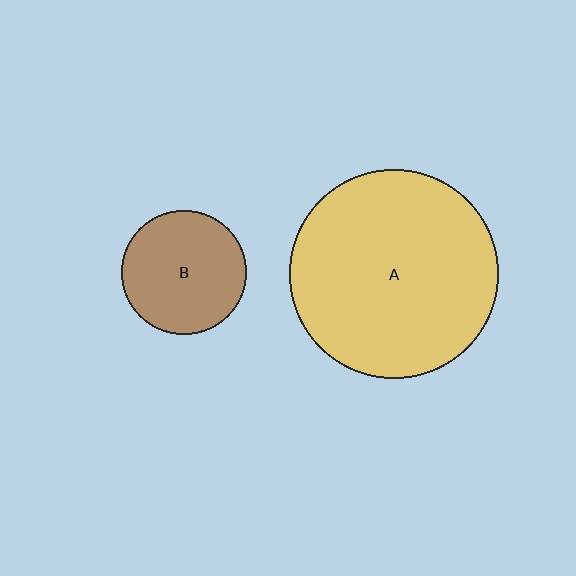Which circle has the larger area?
Circle A (yellow).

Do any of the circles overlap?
No, none of the circles overlap.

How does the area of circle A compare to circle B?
Approximately 2.8 times.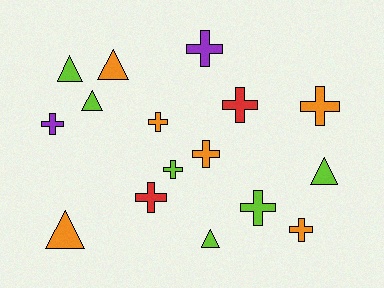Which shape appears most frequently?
Cross, with 10 objects.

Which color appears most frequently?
Lime, with 6 objects.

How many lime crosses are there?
There are 2 lime crosses.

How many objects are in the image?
There are 16 objects.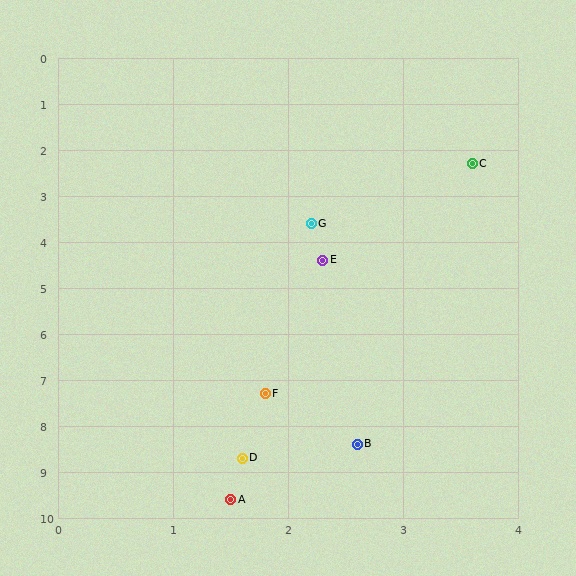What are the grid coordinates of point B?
Point B is at approximately (2.6, 8.4).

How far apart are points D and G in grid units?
Points D and G are about 5.1 grid units apart.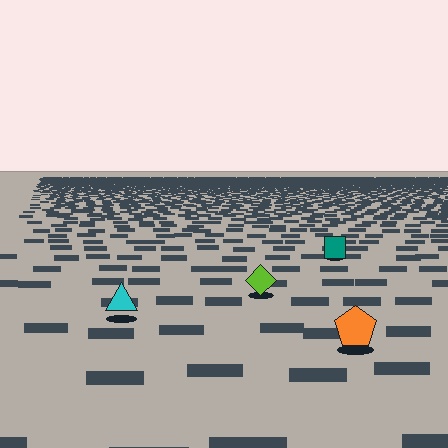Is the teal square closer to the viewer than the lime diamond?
No. The lime diamond is closer — you can tell from the texture gradient: the ground texture is coarser near it.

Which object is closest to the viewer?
The orange pentagon is closest. The texture marks near it are larger and more spread out.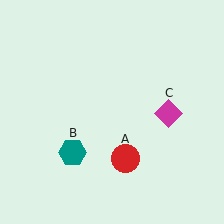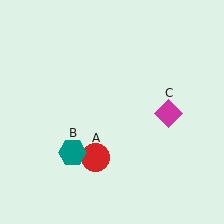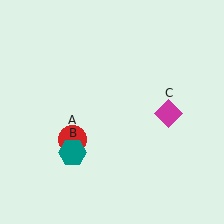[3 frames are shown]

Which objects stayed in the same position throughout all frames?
Teal hexagon (object B) and magenta diamond (object C) remained stationary.